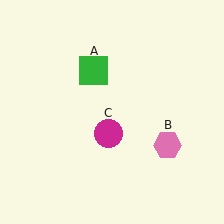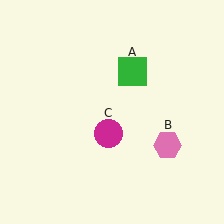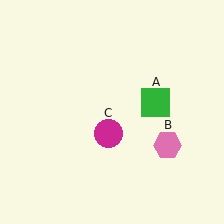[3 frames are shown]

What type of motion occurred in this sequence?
The green square (object A) rotated clockwise around the center of the scene.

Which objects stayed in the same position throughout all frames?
Pink hexagon (object B) and magenta circle (object C) remained stationary.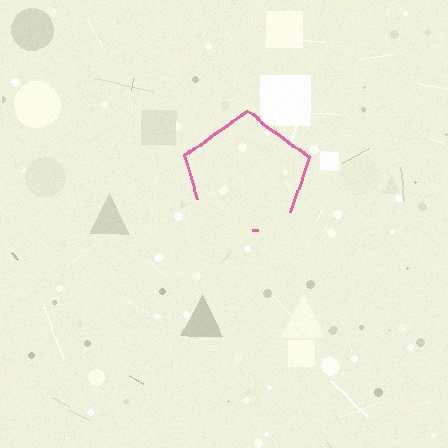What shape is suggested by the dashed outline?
The dashed outline suggests a pentagon.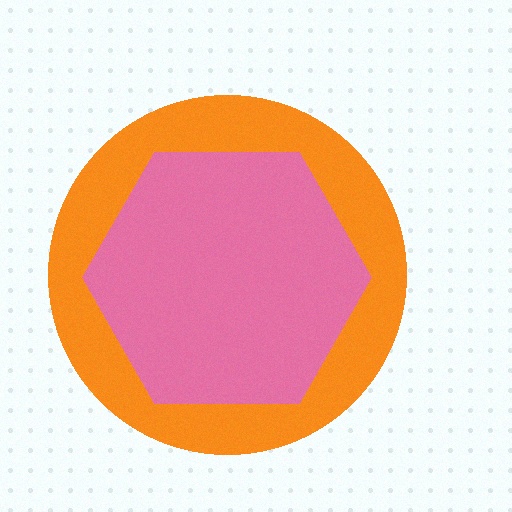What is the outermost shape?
The orange circle.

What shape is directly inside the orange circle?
The pink hexagon.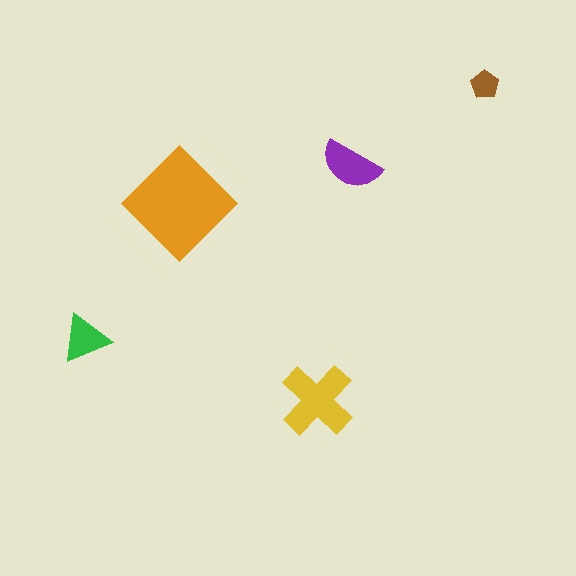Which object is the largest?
The orange diamond.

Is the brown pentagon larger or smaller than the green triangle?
Smaller.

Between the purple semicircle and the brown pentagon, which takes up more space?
The purple semicircle.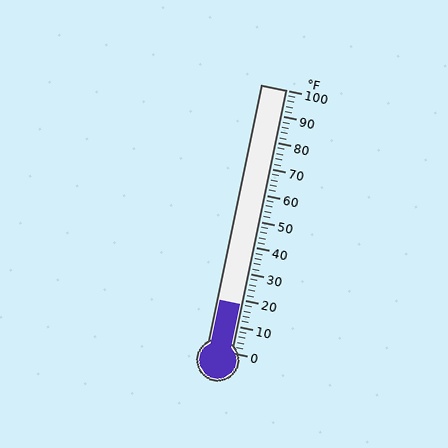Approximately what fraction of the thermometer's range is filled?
The thermometer is filled to approximately 20% of its range.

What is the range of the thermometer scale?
The thermometer scale ranges from 0°F to 100°F.